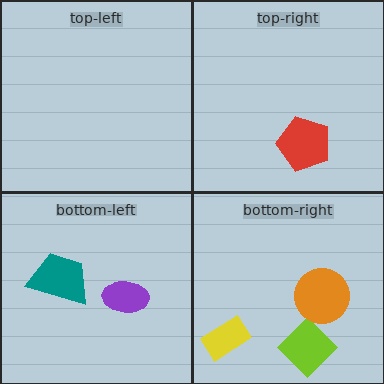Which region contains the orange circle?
The bottom-right region.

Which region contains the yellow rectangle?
The bottom-right region.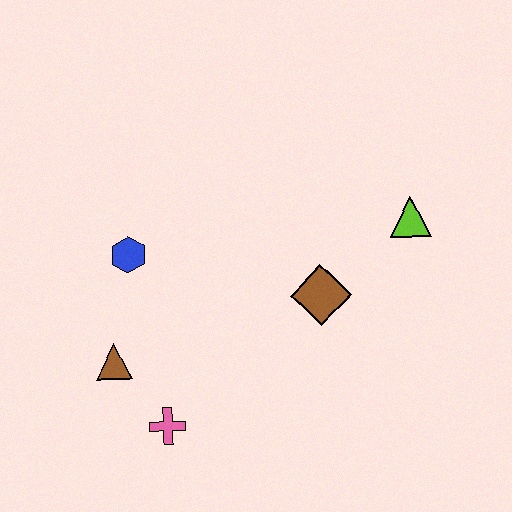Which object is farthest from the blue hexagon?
The lime triangle is farthest from the blue hexagon.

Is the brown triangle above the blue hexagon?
No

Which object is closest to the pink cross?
The brown triangle is closest to the pink cross.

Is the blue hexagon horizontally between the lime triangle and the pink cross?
No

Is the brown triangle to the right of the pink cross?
No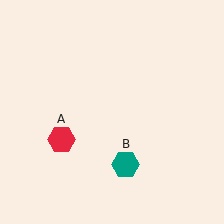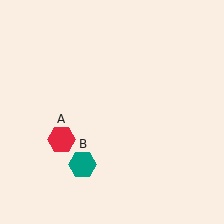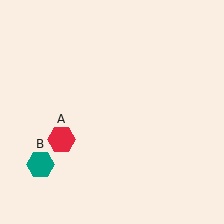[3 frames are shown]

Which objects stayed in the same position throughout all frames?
Red hexagon (object A) remained stationary.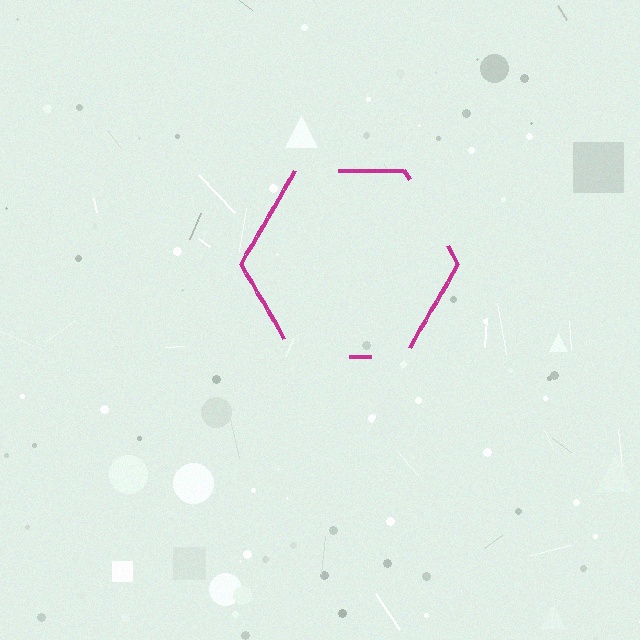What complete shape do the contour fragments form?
The contour fragments form a hexagon.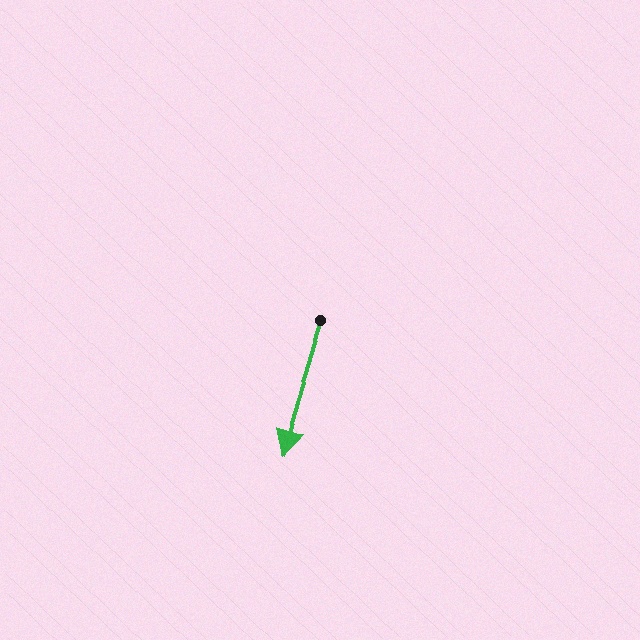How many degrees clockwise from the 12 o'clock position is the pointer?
Approximately 197 degrees.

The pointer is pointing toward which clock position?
Roughly 7 o'clock.